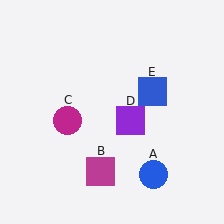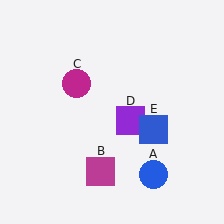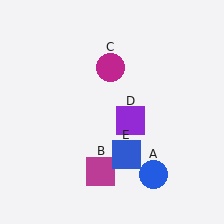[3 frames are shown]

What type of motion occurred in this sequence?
The magenta circle (object C), blue square (object E) rotated clockwise around the center of the scene.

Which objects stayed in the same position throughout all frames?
Blue circle (object A) and magenta square (object B) and purple square (object D) remained stationary.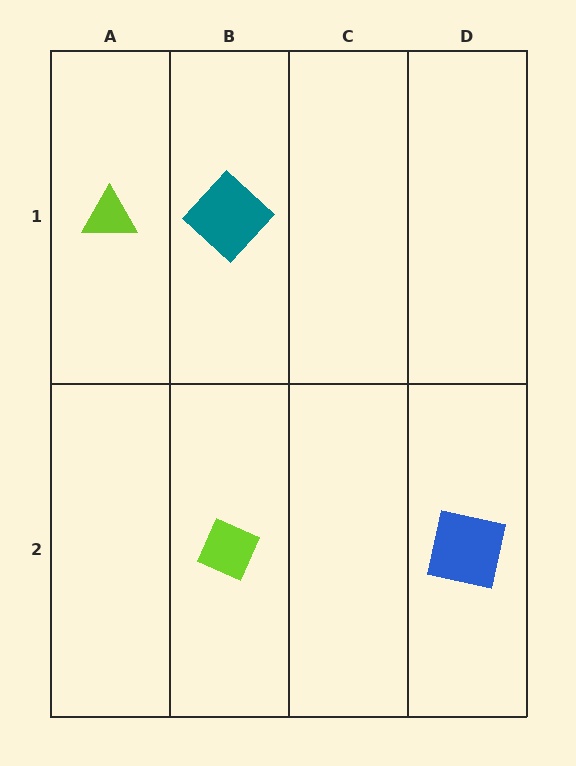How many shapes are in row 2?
2 shapes.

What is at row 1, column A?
A lime triangle.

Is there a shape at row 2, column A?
No, that cell is empty.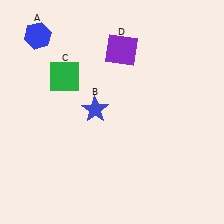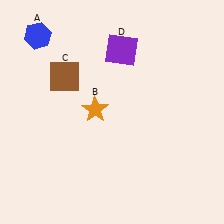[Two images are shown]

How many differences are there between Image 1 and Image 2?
There are 2 differences between the two images.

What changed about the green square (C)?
In Image 1, C is green. In Image 2, it changed to brown.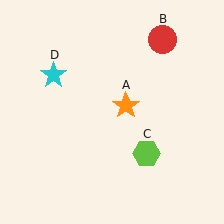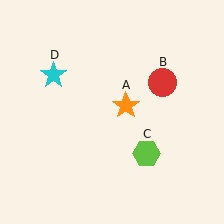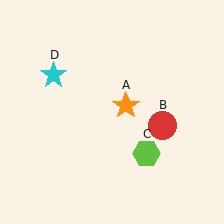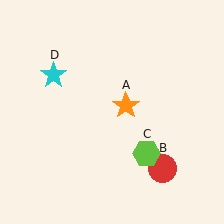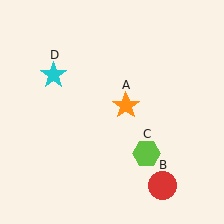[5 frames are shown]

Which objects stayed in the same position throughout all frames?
Orange star (object A) and lime hexagon (object C) and cyan star (object D) remained stationary.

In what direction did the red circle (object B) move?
The red circle (object B) moved down.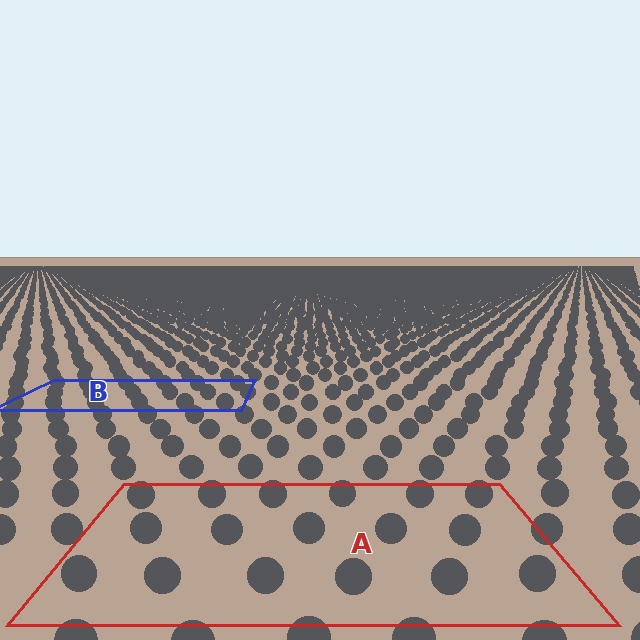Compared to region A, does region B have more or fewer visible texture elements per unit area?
Region B has more texture elements per unit area — they are packed more densely because it is farther away.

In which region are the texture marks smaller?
The texture marks are smaller in region B, because it is farther away.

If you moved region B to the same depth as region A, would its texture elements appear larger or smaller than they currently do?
They would appear larger. At a closer depth, the same texture elements are projected at a bigger on-screen size.